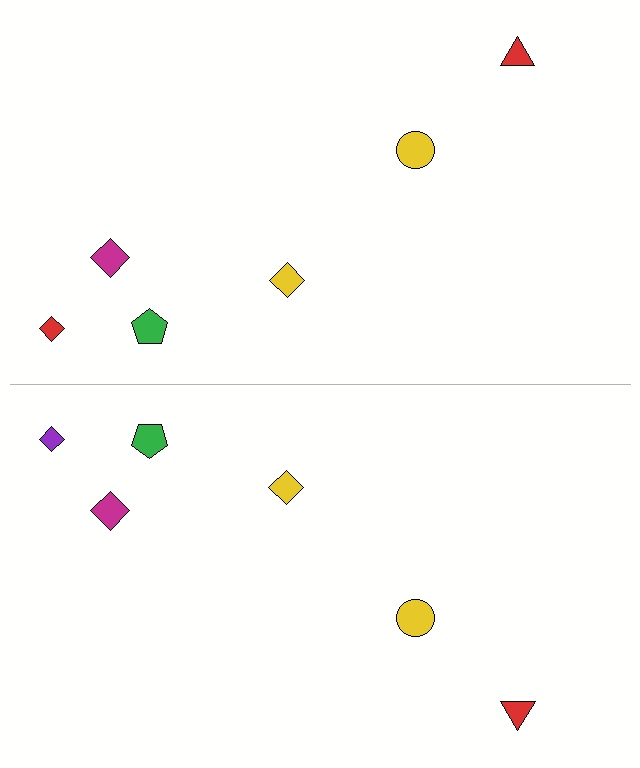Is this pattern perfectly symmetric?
No, the pattern is not perfectly symmetric. The purple diamond on the bottom side breaks the symmetry — its mirror counterpart is red.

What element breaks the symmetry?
The purple diamond on the bottom side breaks the symmetry — its mirror counterpart is red.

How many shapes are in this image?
There are 12 shapes in this image.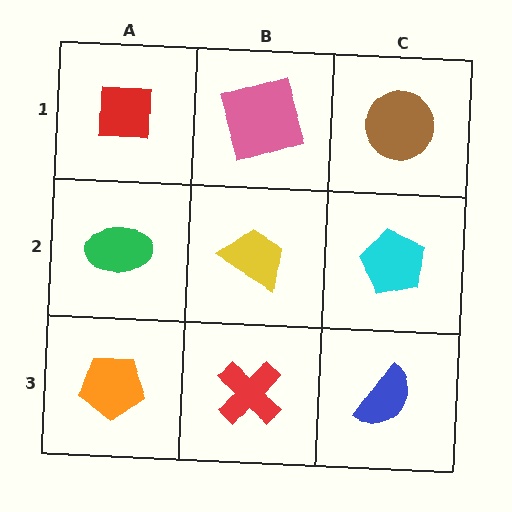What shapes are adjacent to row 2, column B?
A pink square (row 1, column B), a red cross (row 3, column B), a green ellipse (row 2, column A), a cyan pentagon (row 2, column C).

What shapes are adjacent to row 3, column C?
A cyan pentagon (row 2, column C), a red cross (row 3, column B).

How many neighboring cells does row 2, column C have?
3.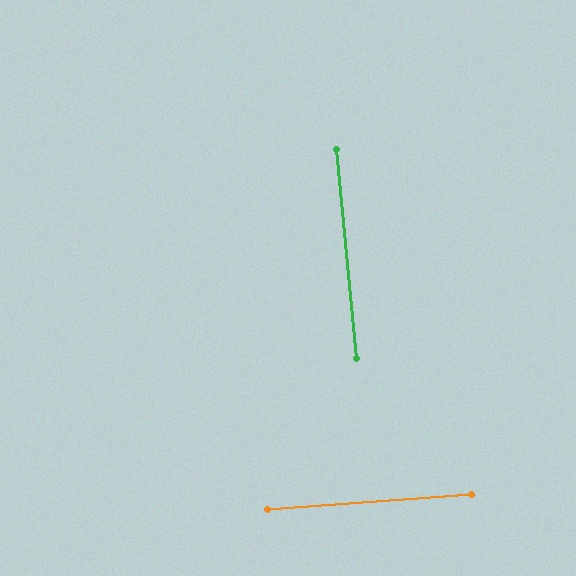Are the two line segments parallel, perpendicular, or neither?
Perpendicular — they meet at approximately 89°.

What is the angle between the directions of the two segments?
Approximately 89 degrees.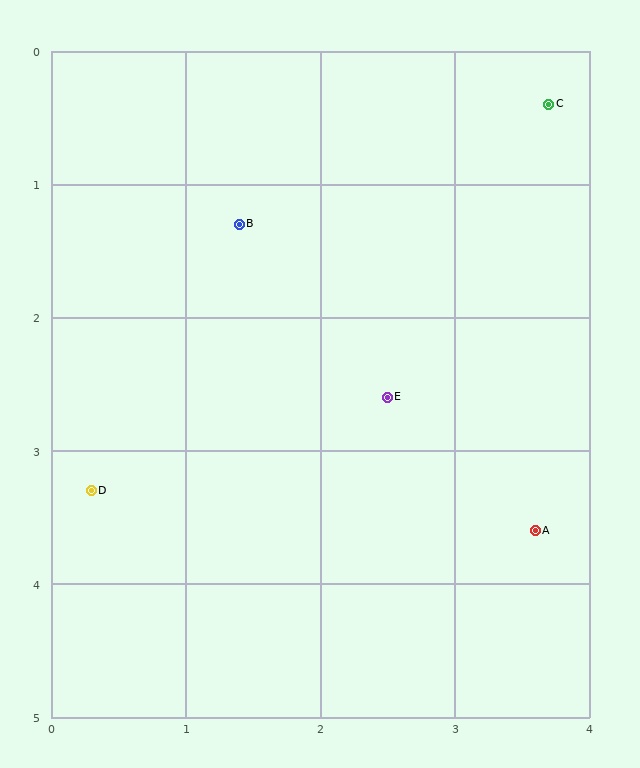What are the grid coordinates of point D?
Point D is at approximately (0.3, 3.3).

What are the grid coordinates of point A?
Point A is at approximately (3.6, 3.6).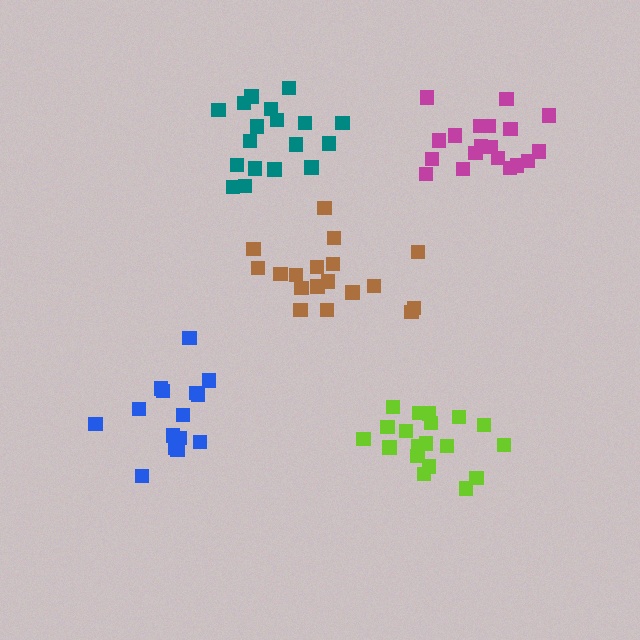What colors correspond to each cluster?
The clusters are colored: magenta, lime, teal, blue, brown.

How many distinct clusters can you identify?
There are 5 distinct clusters.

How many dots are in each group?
Group 1: 19 dots, Group 2: 19 dots, Group 3: 18 dots, Group 4: 15 dots, Group 5: 18 dots (89 total).